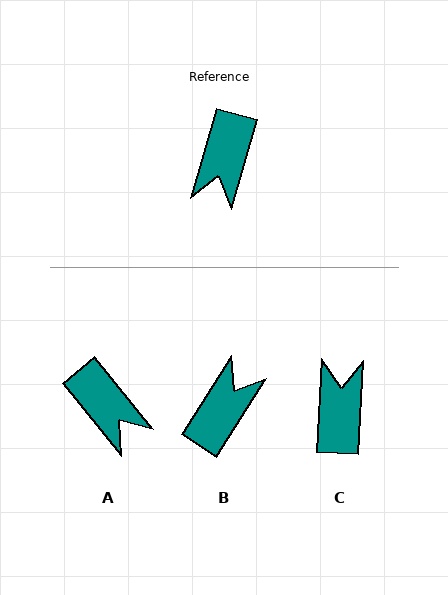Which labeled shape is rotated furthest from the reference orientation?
C, about 167 degrees away.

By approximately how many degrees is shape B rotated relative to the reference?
Approximately 163 degrees counter-clockwise.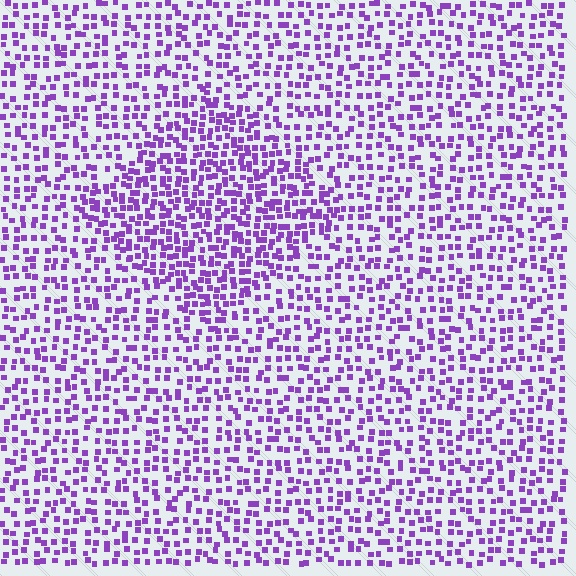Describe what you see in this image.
The image contains small purple elements arranged at two different densities. A diamond-shaped region is visible where the elements are more densely packed than the surrounding area.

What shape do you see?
I see a diamond.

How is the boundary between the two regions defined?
The boundary is defined by a change in element density (approximately 1.6x ratio). All elements are the same color, size, and shape.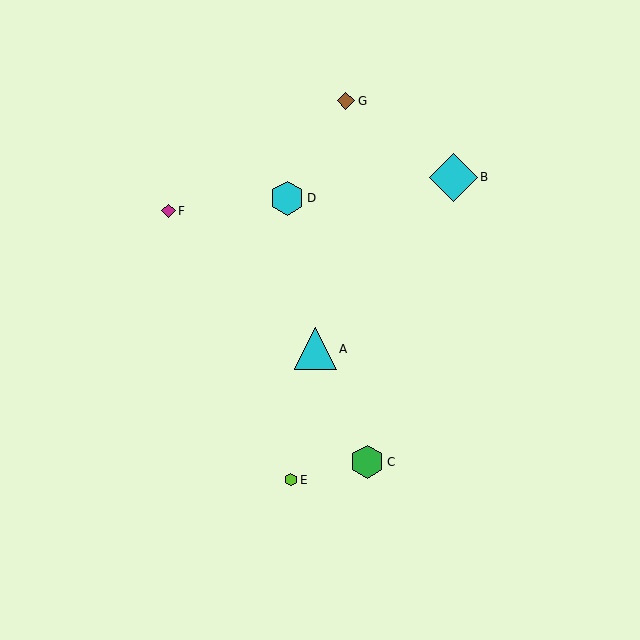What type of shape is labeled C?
Shape C is a green hexagon.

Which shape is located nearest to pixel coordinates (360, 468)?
The green hexagon (labeled C) at (367, 462) is nearest to that location.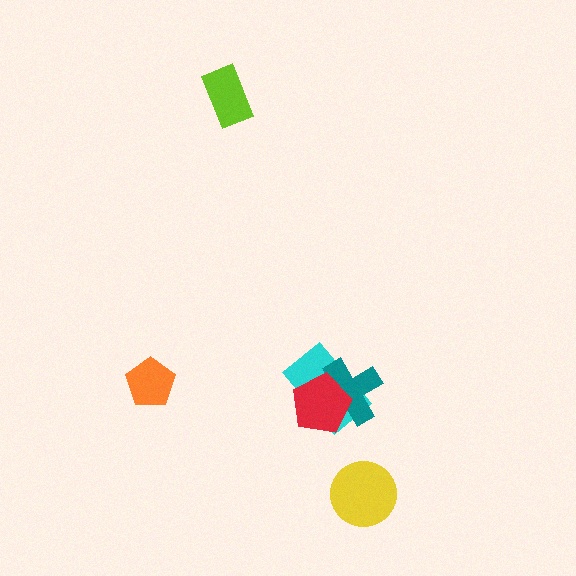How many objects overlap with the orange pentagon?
0 objects overlap with the orange pentagon.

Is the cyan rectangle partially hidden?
Yes, it is partially covered by another shape.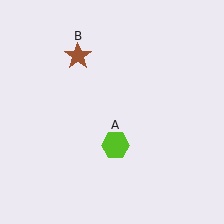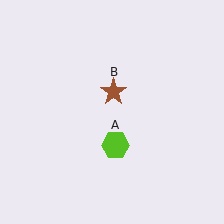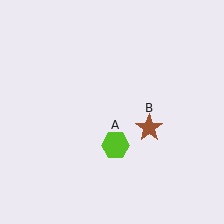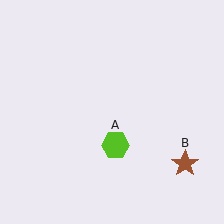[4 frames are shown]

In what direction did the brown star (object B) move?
The brown star (object B) moved down and to the right.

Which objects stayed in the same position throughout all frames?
Lime hexagon (object A) remained stationary.